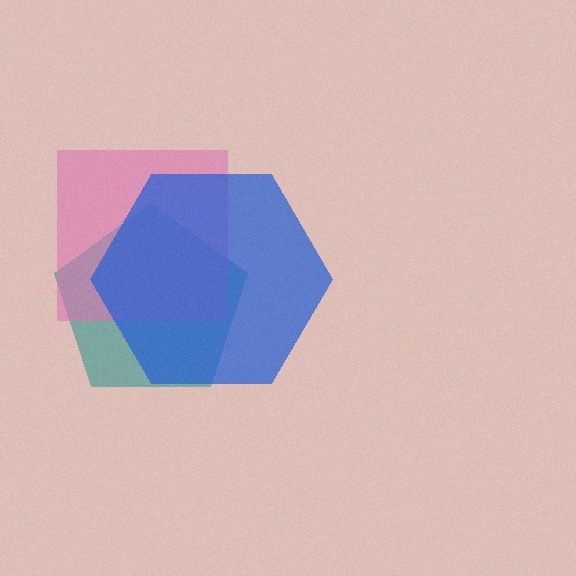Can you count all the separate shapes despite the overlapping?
Yes, there are 3 separate shapes.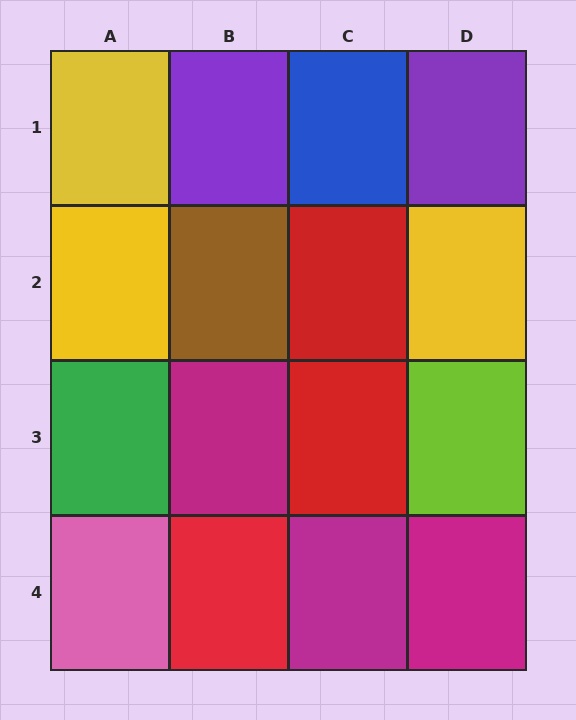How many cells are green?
1 cell is green.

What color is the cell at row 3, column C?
Red.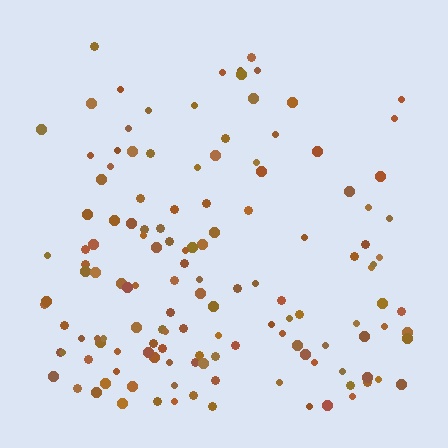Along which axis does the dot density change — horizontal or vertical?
Vertical.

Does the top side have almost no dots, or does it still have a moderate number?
Still a moderate number, just noticeably fewer than the bottom.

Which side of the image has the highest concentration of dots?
The bottom.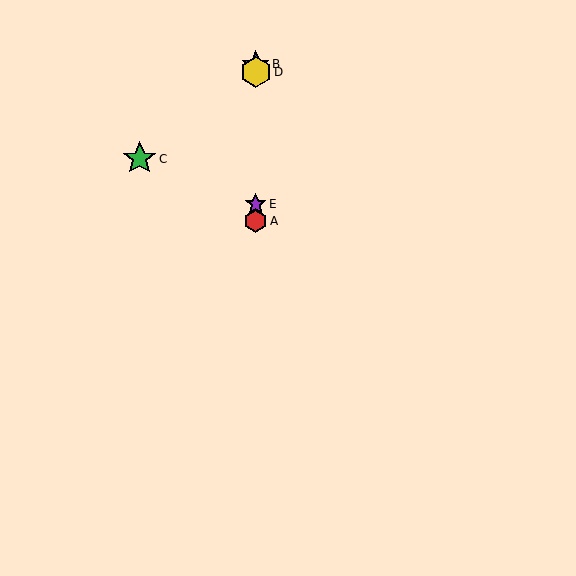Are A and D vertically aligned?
Yes, both are at x≈256.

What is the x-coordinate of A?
Object A is at x≈256.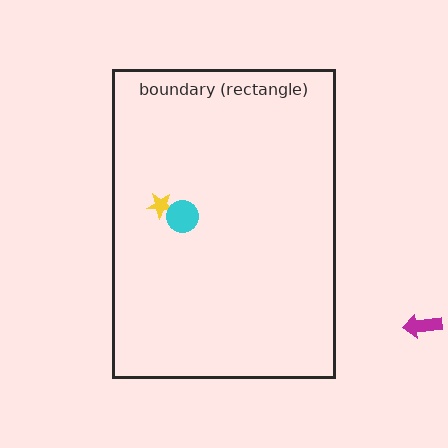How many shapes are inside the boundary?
2 inside, 1 outside.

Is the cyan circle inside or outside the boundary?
Inside.